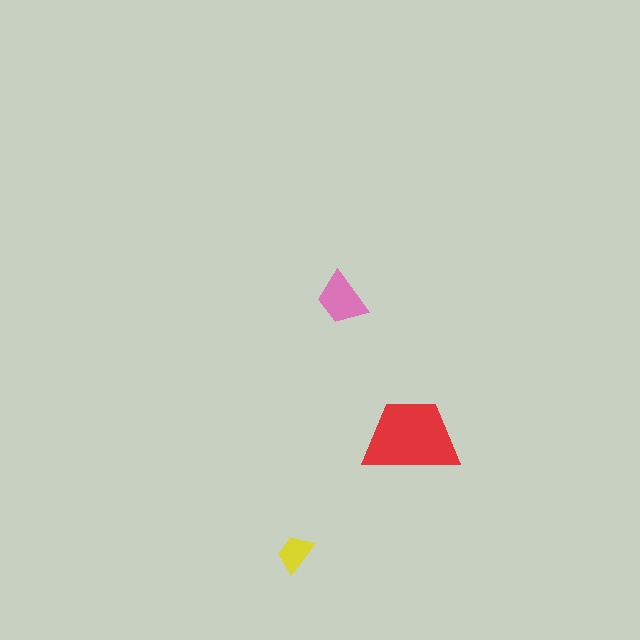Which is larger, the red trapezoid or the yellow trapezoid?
The red one.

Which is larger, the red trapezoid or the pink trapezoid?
The red one.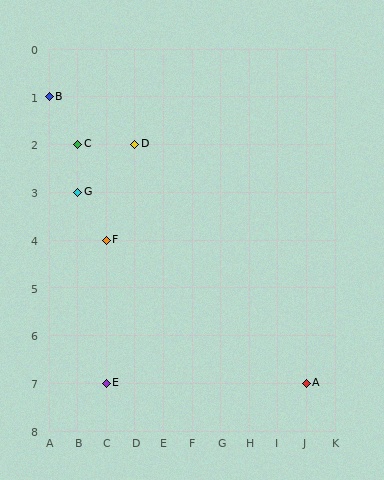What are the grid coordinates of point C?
Point C is at grid coordinates (B, 2).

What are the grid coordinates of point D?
Point D is at grid coordinates (D, 2).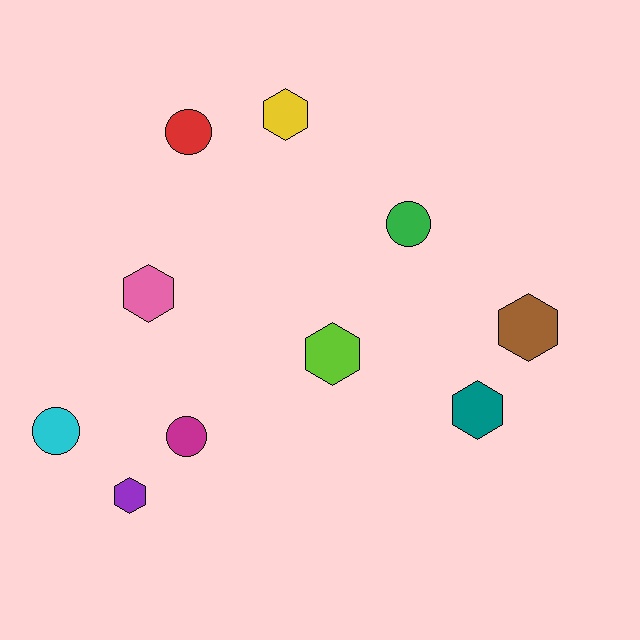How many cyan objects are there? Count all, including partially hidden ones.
There is 1 cyan object.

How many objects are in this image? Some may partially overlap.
There are 10 objects.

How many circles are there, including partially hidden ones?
There are 4 circles.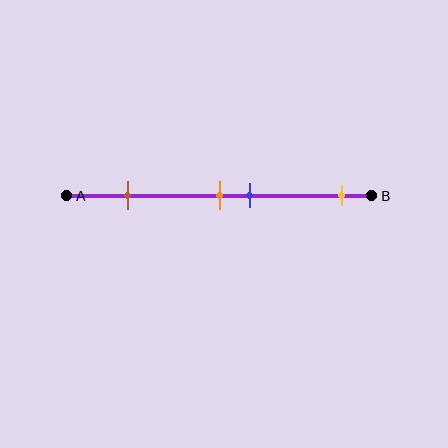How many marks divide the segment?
There are 4 marks dividing the segment.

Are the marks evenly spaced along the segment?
No, the marks are not evenly spaced.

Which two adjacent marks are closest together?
The orange and blue marks are the closest adjacent pair.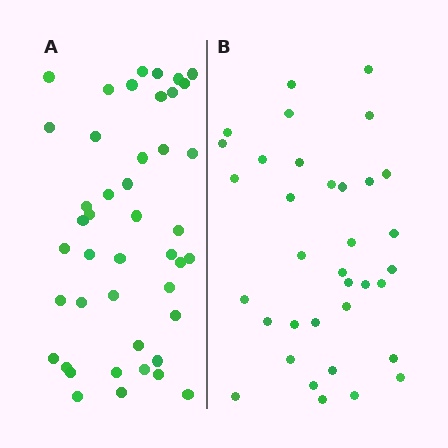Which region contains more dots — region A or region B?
Region A (the left region) has more dots.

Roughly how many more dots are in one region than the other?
Region A has roughly 8 or so more dots than region B.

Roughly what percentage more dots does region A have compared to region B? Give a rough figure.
About 25% more.